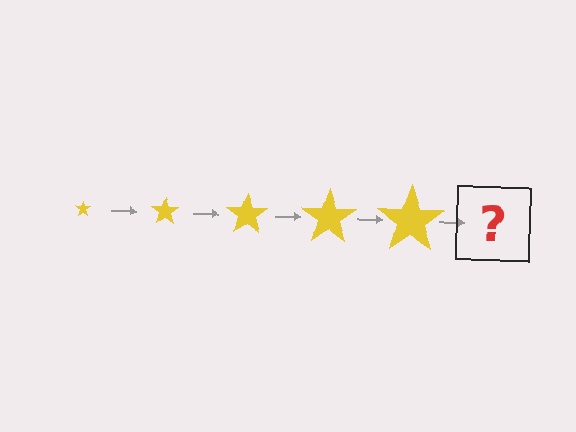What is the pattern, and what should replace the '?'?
The pattern is that the star gets progressively larger each step. The '?' should be a yellow star, larger than the previous one.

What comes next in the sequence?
The next element should be a yellow star, larger than the previous one.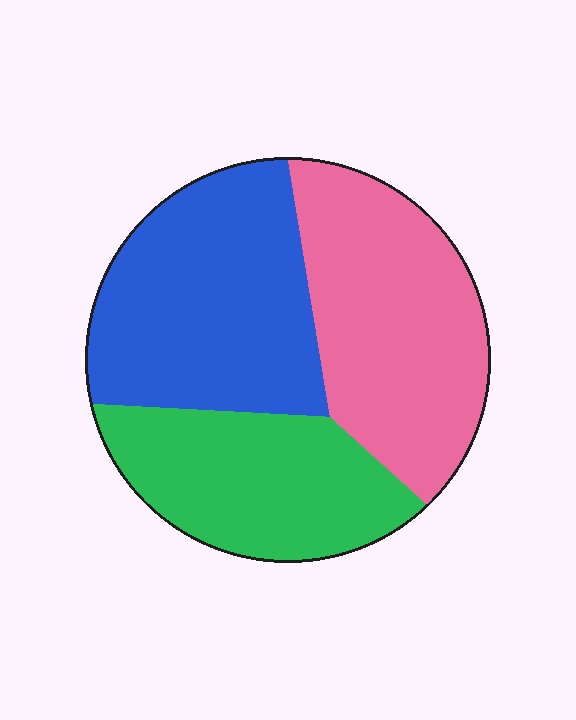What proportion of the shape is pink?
Pink covers around 35% of the shape.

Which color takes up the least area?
Green, at roughly 30%.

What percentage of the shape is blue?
Blue covers around 35% of the shape.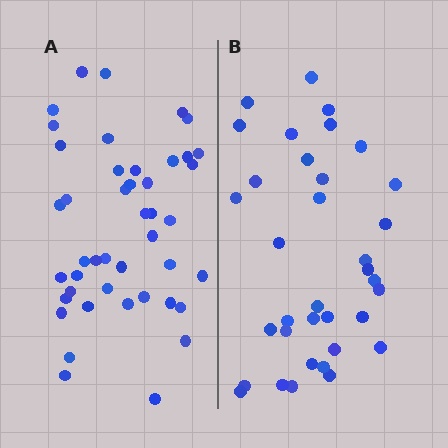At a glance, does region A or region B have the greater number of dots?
Region A (the left region) has more dots.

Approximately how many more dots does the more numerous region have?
Region A has roughly 8 or so more dots than region B.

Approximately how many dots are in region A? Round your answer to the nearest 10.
About 40 dots. (The exact count is 44, which rounds to 40.)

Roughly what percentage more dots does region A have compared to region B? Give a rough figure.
About 25% more.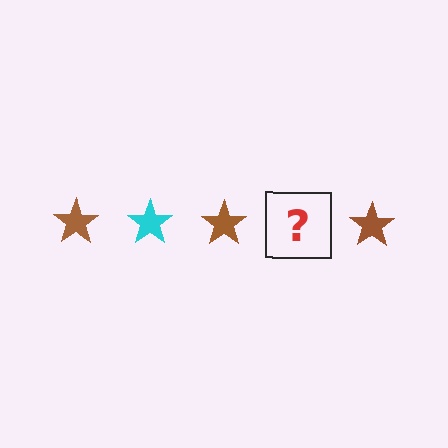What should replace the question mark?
The question mark should be replaced with a cyan star.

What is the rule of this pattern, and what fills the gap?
The rule is that the pattern cycles through brown, cyan stars. The gap should be filled with a cyan star.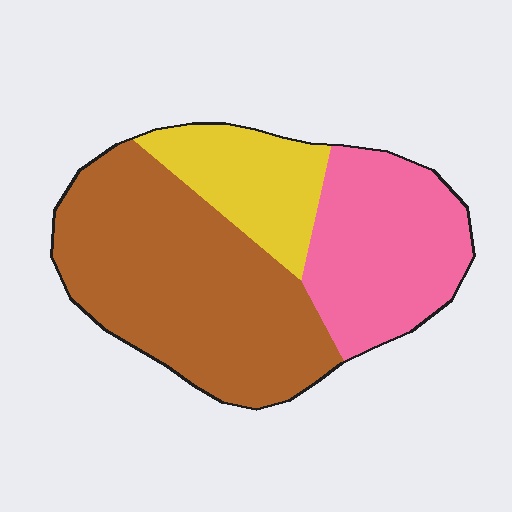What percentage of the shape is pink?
Pink takes up about one third (1/3) of the shape.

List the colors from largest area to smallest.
From largest to smallest: brown, pink, yellow.